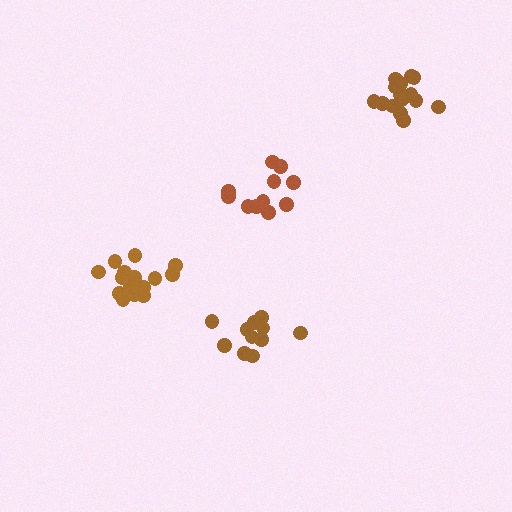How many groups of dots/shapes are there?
There are 4 groups.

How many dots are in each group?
Group 1: 12 dots, Group 2: 11 dots, Group 3: 16 dots, Group 4: 16 dots (55 total).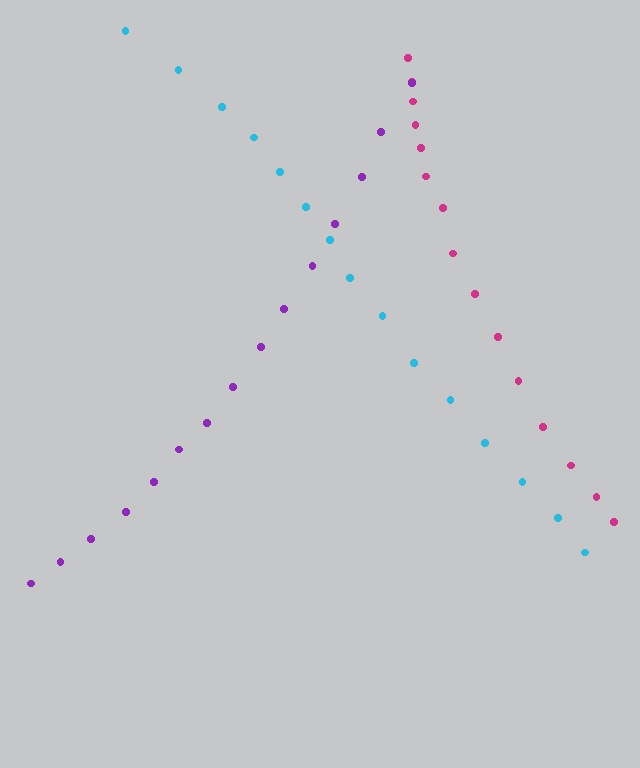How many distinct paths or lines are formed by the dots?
There are 3 distinct paths.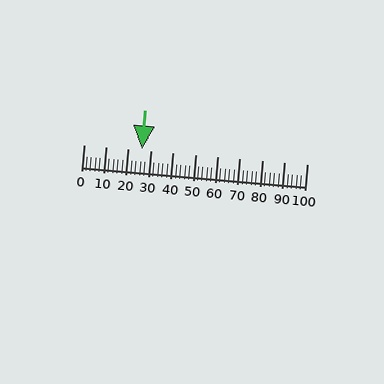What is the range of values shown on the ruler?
The ruler shows values from 0 to 100.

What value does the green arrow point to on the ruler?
The green arrow points to approximately 26.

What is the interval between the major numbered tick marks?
The major tick marks are spaced 10 units apart.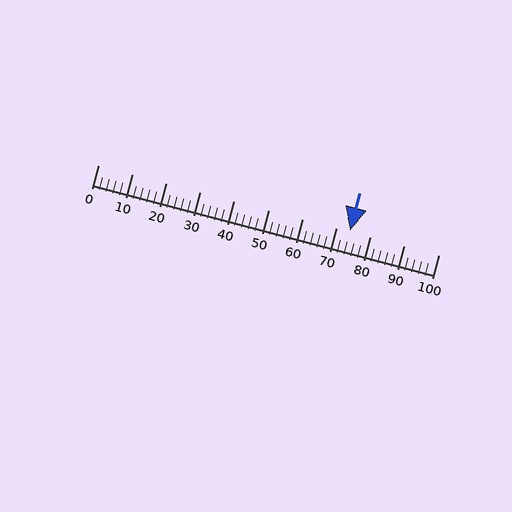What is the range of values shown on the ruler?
The ruler shows values from 0 to 100.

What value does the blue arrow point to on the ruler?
The blue arrow points to approximately 74.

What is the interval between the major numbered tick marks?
The major tick marks are spaced 10 units apart.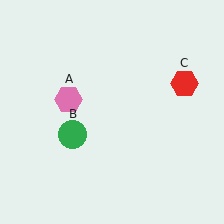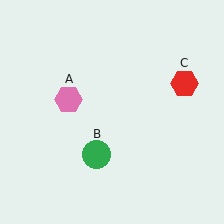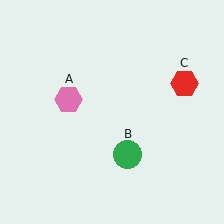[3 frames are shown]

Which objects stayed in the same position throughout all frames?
Pink hexagon (object A) and red hexagon (object C) remained stationary.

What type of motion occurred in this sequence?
The green circle (object B) rotated counterclockwise around the center of the scene.